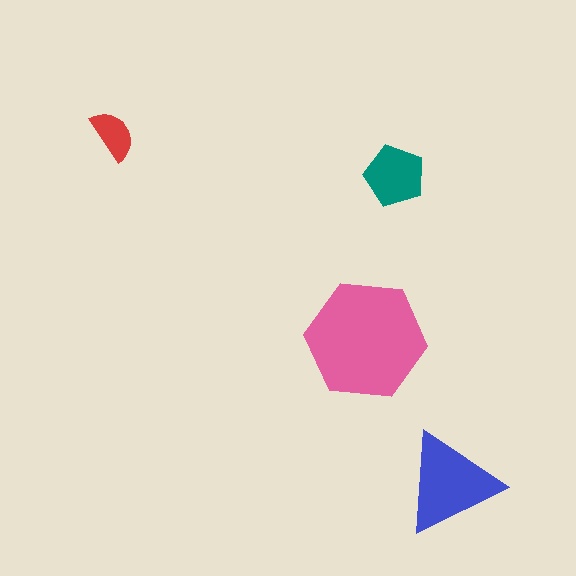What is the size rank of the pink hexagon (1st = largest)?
1st.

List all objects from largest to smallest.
The pink hexagon, the blue triangle, the teal pentagon, the red semicircle.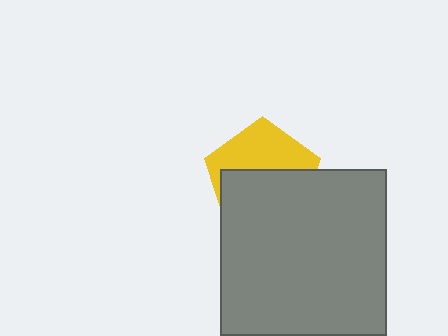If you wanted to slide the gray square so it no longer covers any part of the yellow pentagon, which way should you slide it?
Slide it down — that is the most direct way to separate the two shapes.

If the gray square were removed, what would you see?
You would see the complete yellow pentagon.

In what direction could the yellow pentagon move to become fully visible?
The yellow pentagon could move up. That would shift it out from behind the gray square entirely.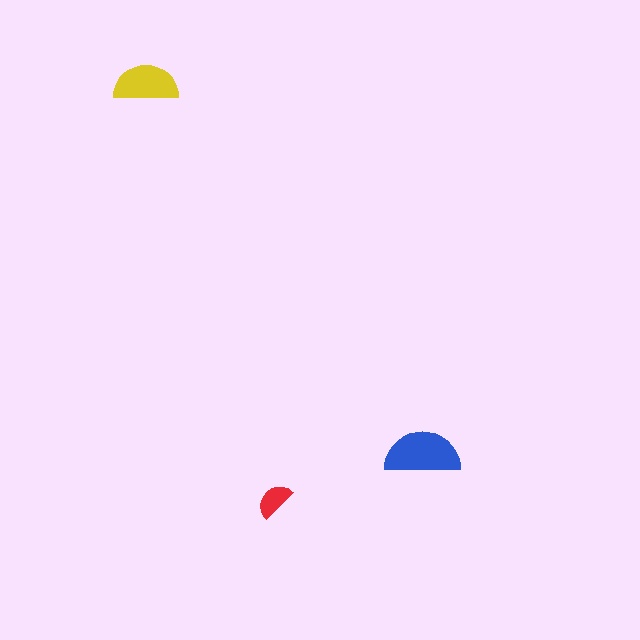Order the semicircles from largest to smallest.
the blue one, the yellow one, the red one.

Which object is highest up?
The yellow semicircle is topmost.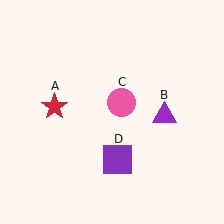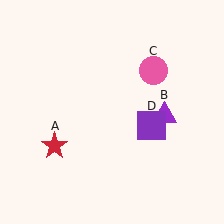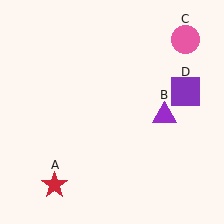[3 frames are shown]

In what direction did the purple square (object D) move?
The purple square (object D) moved up and to the right.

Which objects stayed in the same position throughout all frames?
Purple triangle (object B) remained stationary.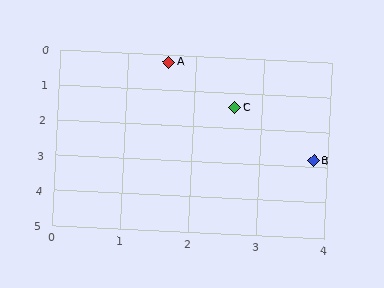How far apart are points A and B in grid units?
Points A and B are about 3.4 grid units apart.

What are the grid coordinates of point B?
Point B is at approximately (3.8, 2.8).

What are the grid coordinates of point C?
Point C is at approximately (2.6, 1.4).